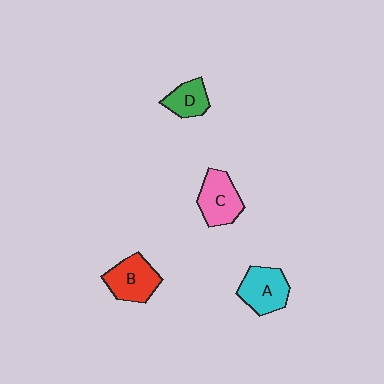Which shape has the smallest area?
Shape D (green).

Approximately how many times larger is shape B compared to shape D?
Approximately 1.5 times.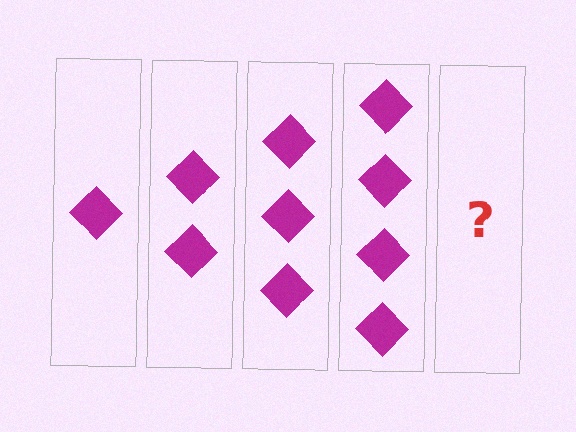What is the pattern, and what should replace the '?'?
The pattern is that each step adds one more diamond. The '?' should be 5 diamonds.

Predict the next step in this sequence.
The next step is 5 diamonds.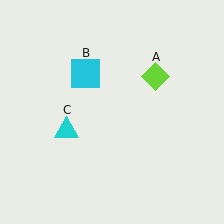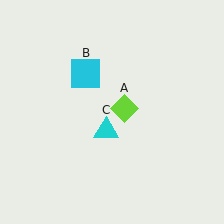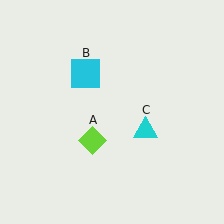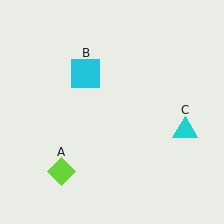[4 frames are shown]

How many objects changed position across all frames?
2 objects changed position: lime diamond (object A), cyan triangle (object C).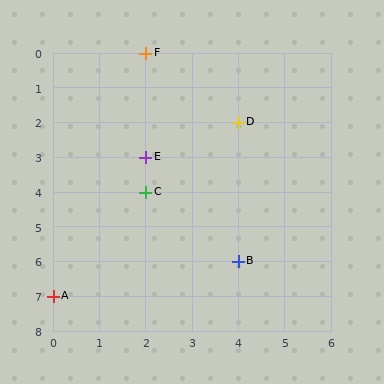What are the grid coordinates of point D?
Point D is at grid coordinates (4, 2).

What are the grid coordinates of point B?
Point B is at grid coordinates (4, 6).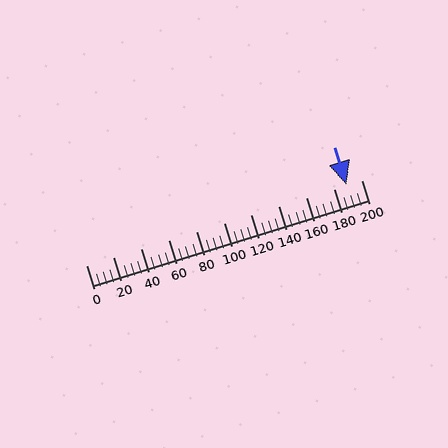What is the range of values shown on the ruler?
The ruler shows values from 0 to 200.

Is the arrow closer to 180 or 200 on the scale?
The arrow is closer to 180.